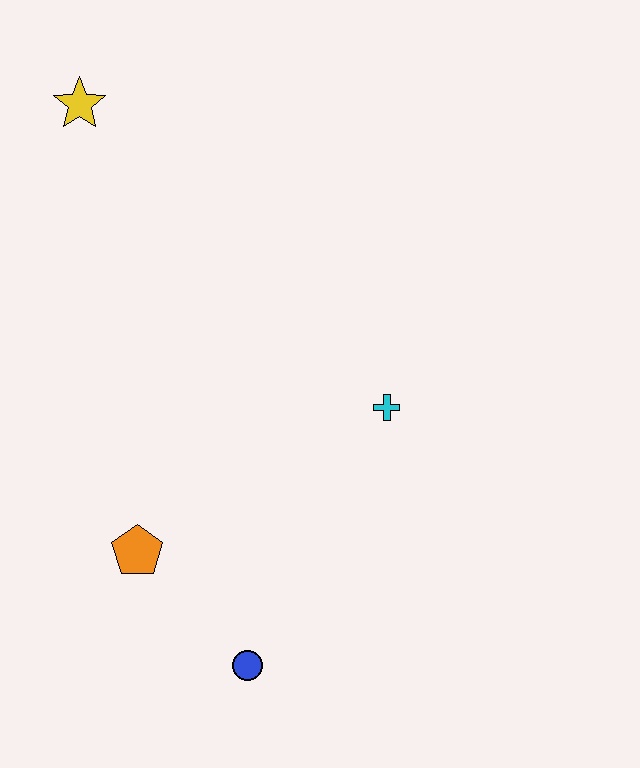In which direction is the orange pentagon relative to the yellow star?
The orange pentagon is below the yellow star.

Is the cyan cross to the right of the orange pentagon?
Yes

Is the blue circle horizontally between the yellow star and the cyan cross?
Yes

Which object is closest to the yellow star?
The cyan cross is closest to the yellow star.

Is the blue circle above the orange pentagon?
No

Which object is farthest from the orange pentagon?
The yellow star is farthest from the orange pentagon.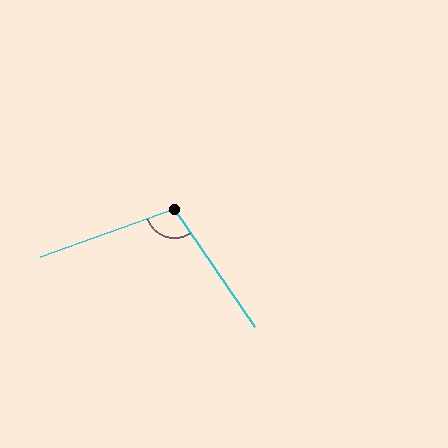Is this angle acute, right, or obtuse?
It is obtuse.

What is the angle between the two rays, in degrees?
Approximately 104 degrees.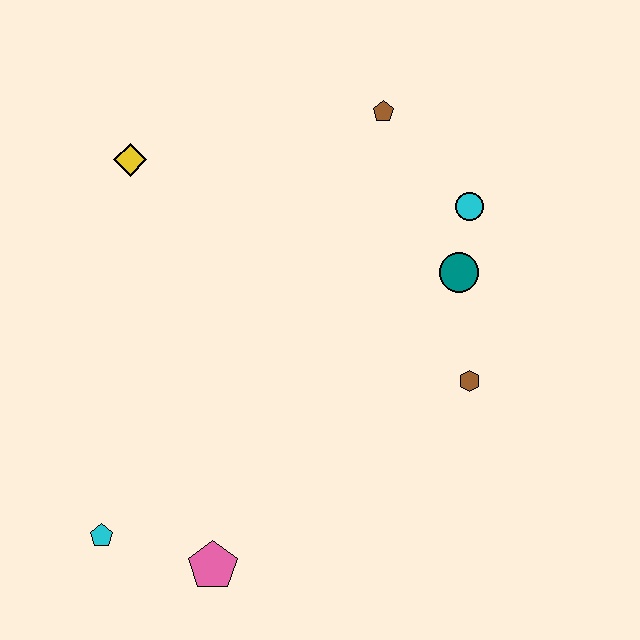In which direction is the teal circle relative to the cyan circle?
The teal circle is below the cyan circle.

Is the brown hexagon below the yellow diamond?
Yes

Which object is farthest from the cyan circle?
The cyan pentagon is farthest from the cyan circle.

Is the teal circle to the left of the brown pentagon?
No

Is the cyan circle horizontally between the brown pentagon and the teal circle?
No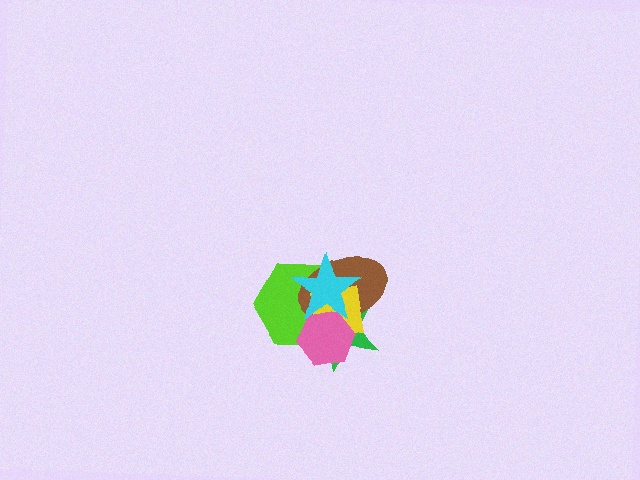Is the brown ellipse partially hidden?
Yes, it is partially covered by another shape.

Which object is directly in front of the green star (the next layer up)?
The brown ellipse is directly in front of the green star.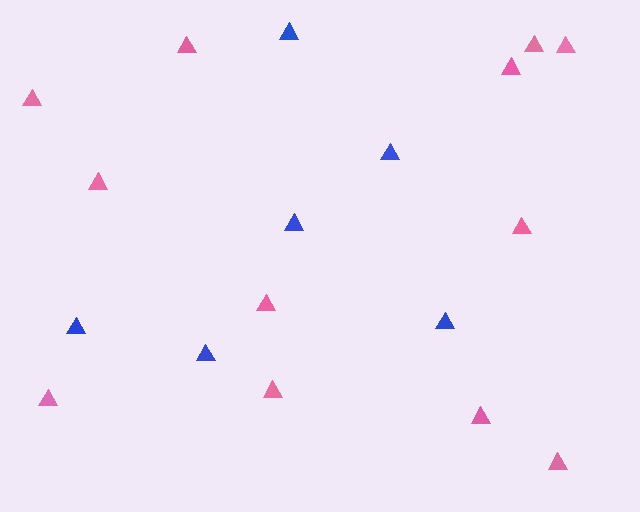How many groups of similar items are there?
There are 2 groups: one group of pink triangles (12) and one group of blue triangles (6).